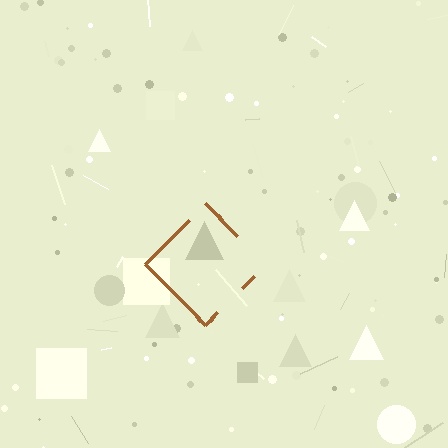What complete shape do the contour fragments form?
The contour fragments form a diamond.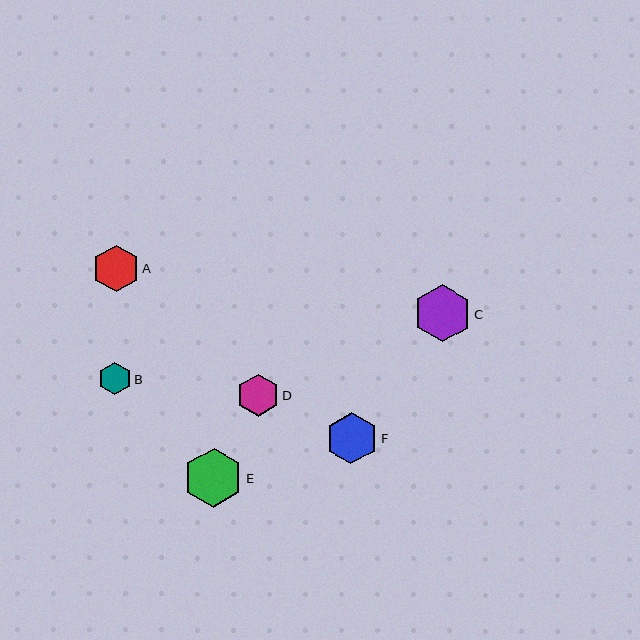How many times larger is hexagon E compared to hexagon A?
Hexagon E is approximately 1.3 times the size of hexagon A.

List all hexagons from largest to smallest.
From largest to smallest: E, C, F, A, D, B.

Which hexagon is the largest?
Hexagon E is the largest with a size of approximately 59 pixels.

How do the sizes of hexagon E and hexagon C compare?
Hexagon E and hexagon C are approximately the same size.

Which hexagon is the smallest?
Hexagon B is the smallest with a size of approximately 33 pixels.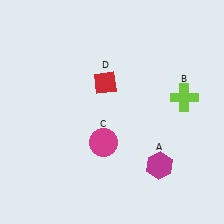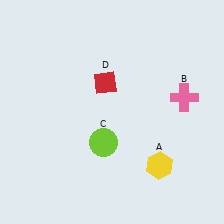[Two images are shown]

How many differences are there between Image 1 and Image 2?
There are 3 differences between the two images.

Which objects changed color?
A changed from magenta to yellow. B changed from lime to pink. C changed from magenta to lime.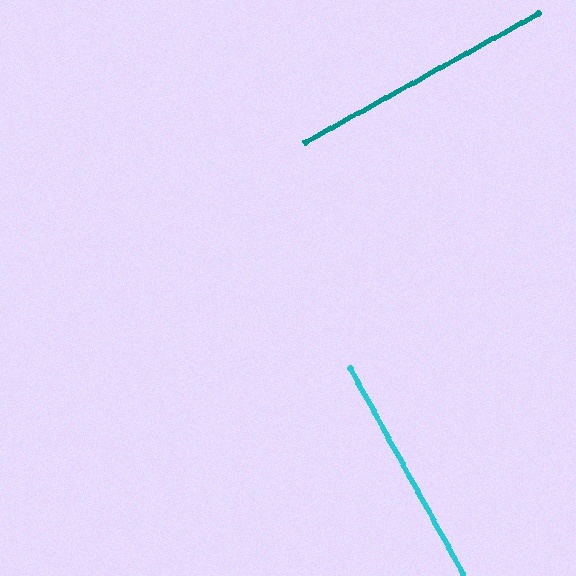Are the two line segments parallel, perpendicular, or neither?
Perpendicular — they meet at approximately 90°.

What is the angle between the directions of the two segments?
Approximately 90 degrees.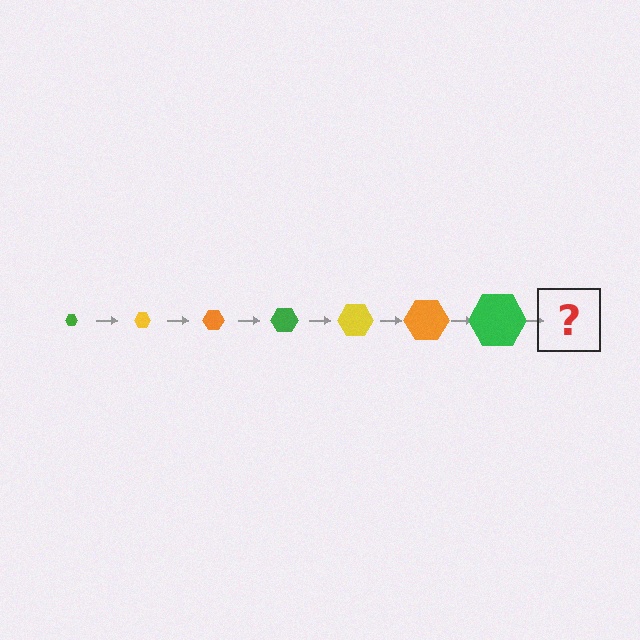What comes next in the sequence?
The next element should be a yellow hexagon, larger than the previous one.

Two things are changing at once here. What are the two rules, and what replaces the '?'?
The two rules are that the hexagon grows larger each step and the color cycles through green, yellow, and orange. The '?' should be a yellow hexagon, larger than the previous one.